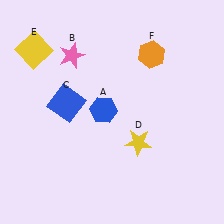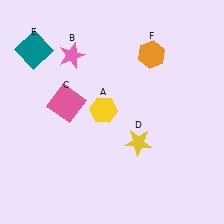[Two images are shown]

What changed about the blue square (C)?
In Image 1, C is blue. In Image 2, it changed to pink.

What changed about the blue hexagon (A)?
In Image 1, A is blue. In Image 2, it changed to yellow.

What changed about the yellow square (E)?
In Image 1, E is yellow. In Image 2, it changed to teal.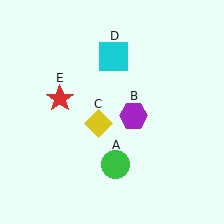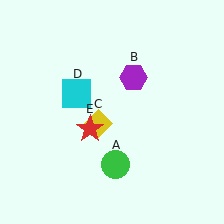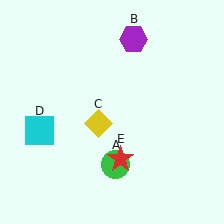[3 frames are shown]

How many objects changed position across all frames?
3 objects changed position: purple hexagon (object B), cyan square (object D), red star (object E).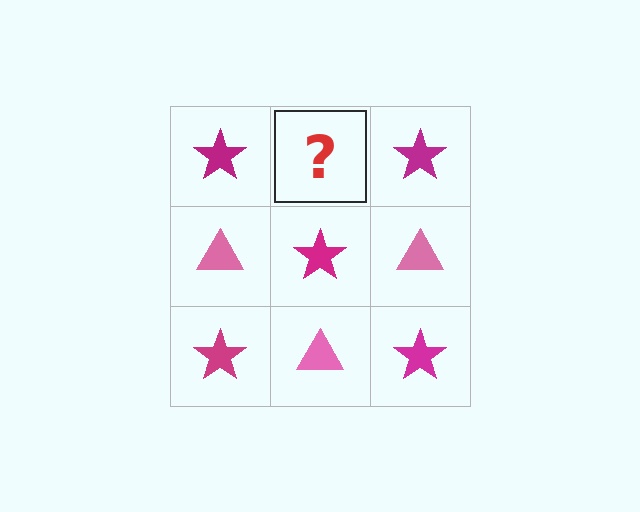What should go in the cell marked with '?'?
The missing cell should contain a pink triangle.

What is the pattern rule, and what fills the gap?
The rule is that it alternates magenta star and pink triangle in a checkerboard pattern. The gap should be filled with a pink triangle.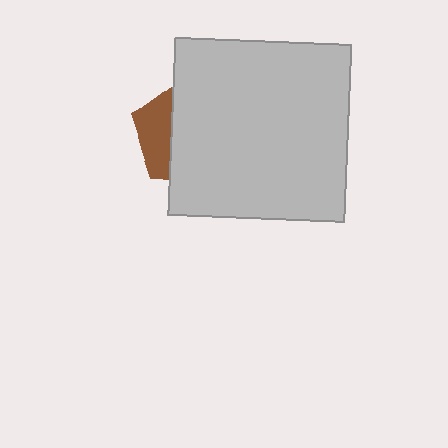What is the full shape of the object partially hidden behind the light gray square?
The partially hidden object is a brown pentagon.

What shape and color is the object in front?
The object in front is a light gray square.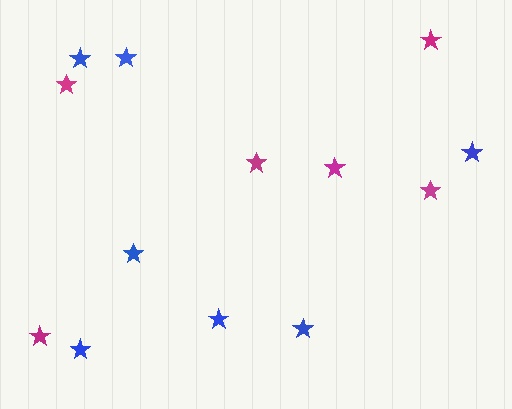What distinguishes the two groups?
There are 2 groups: one group of blue stars (7) and one group of magenta stars (6).